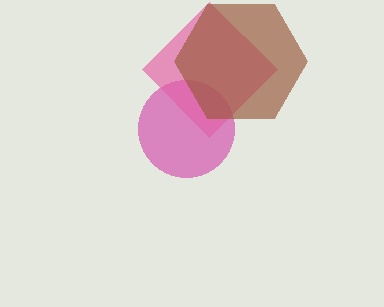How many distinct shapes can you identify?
There are 3 distinct shapes: a magenta circle, a pink diamond, a brown hexagon.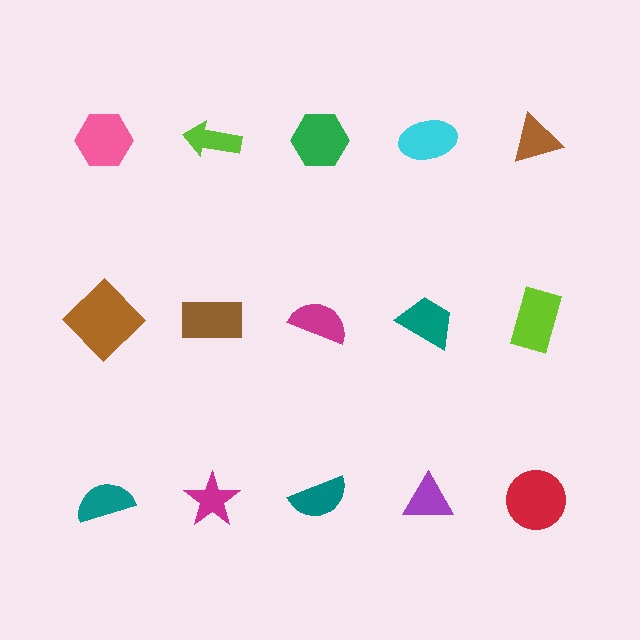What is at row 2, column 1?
A brown diamond.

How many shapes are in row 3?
5 shapes.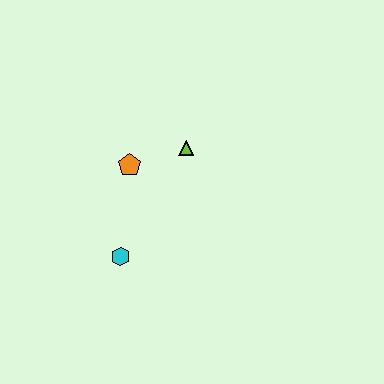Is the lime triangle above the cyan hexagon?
Yes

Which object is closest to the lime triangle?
The orange pentagon is closest to the lime triangle.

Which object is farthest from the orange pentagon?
The cyan hexagon is farthest from the orange pentagon.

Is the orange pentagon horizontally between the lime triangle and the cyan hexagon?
Yes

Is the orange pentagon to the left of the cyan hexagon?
No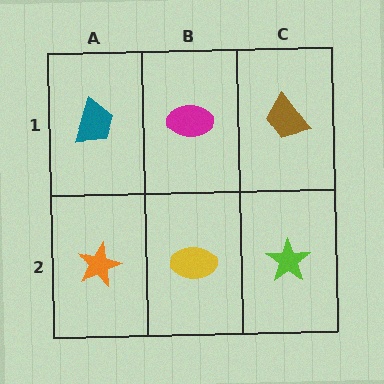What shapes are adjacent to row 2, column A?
A teal trapezoid (row 1, column A), a yellow ellipse (row 2, column B).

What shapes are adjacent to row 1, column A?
An orange star (row 2, column A), a magenta ellipse (row 1, column B).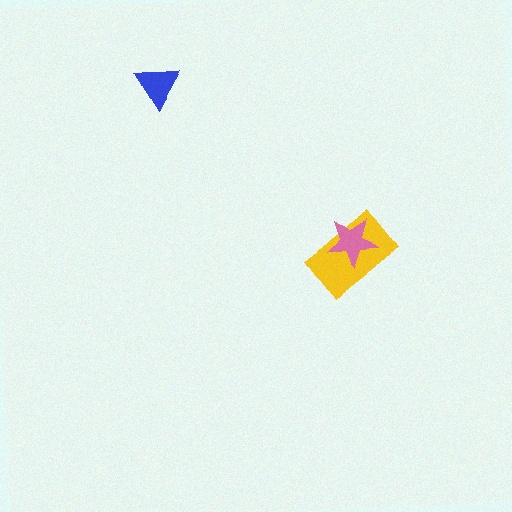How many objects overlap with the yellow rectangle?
1 object overlaps with the yellow rectangle.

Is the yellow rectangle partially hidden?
Yes, it is partially covered by another shape.